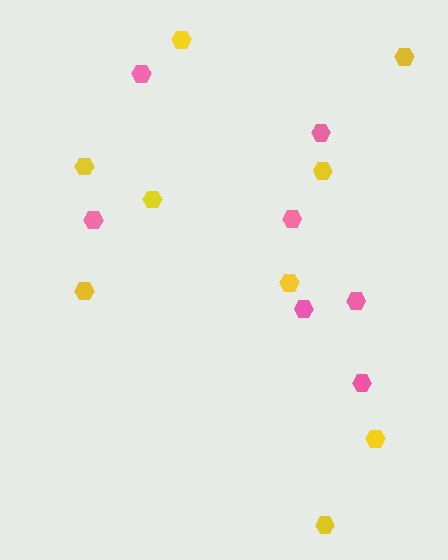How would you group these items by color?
There are 2 groups: one group of pink hexagons (7) and one group of yellow hexagons (9).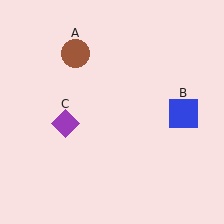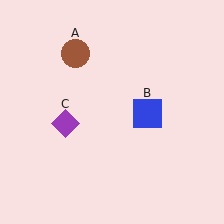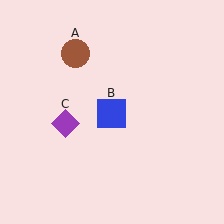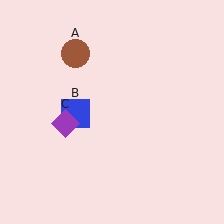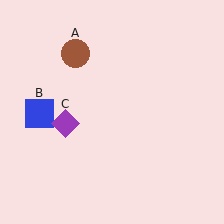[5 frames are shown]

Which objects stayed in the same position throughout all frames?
Brown circle (object A) and purple diamond (object C) remained stationary.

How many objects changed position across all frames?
1 object changed position: blue square (object B).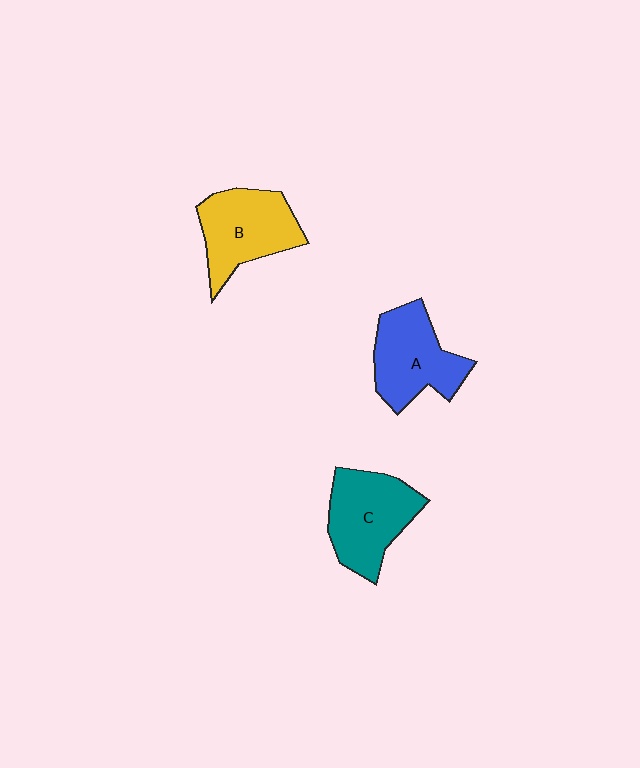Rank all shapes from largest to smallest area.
From largest to smallest: C (teal), B (yellow), A (blue).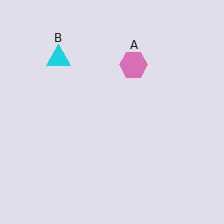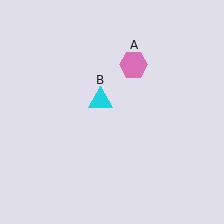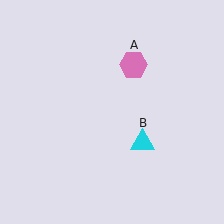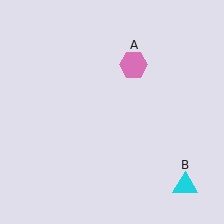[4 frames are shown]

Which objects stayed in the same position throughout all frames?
Pink hexagon (object A) remained stationary.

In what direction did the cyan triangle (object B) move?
The cyan triangle (object B) moved down and to the right.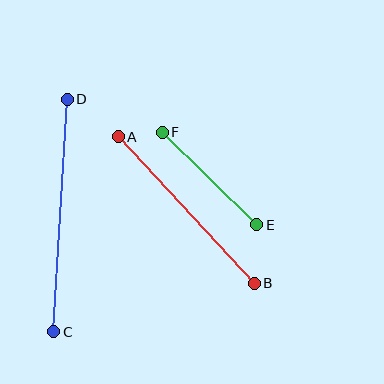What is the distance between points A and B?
The distance is approximately 200 pixels.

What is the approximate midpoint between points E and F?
The midpoint is at approximately (210, 179) pixels.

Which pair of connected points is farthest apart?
Points C and D are farthest apart.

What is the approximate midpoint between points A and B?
The midpoint is at approximately (186, 210) pixels.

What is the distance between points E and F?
The distance is approximately 132 pixels.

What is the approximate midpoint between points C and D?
The midpoint is at approximately (61, 215) pixels.